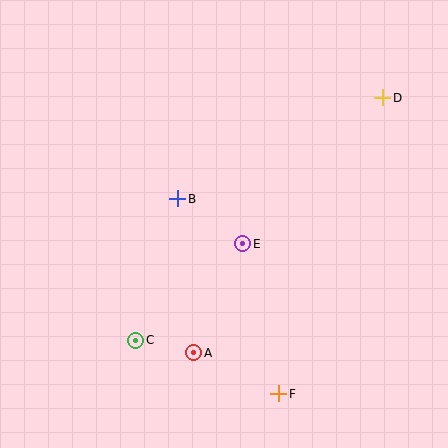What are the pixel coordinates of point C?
Point C is at (136, 340).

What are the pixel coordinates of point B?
Point B is at (178, 199).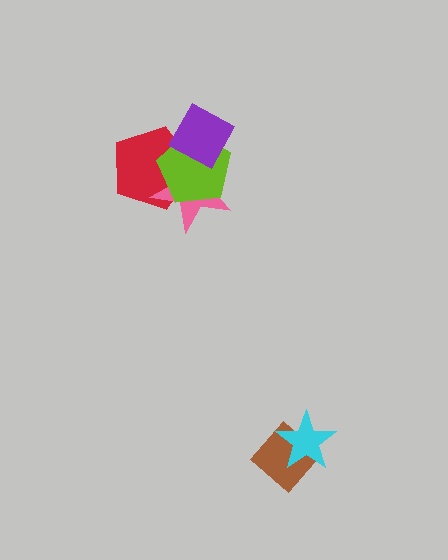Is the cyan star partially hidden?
No, no other shape covers it.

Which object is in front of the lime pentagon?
The purple diamond is in front of the lime pentagon.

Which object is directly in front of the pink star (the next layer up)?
The lime pentagon is directly in front of the pink star.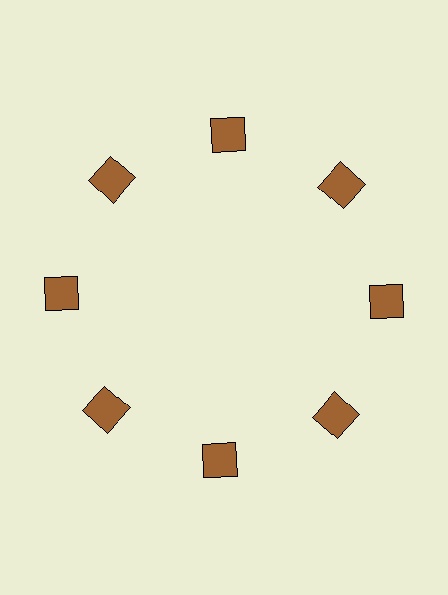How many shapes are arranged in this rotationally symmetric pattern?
There are 8 shapes, arranged in 8 groups of 1.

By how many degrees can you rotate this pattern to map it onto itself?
The pattern maps onto itself every 45 degrees of rotation.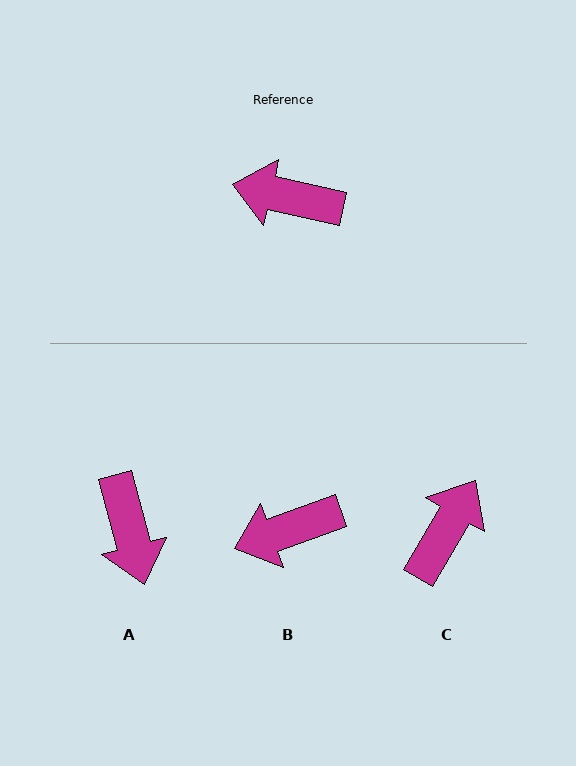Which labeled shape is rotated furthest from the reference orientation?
A, about 118 degrees away.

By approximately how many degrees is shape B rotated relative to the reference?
Approximately 33 degrees counter-clockwise.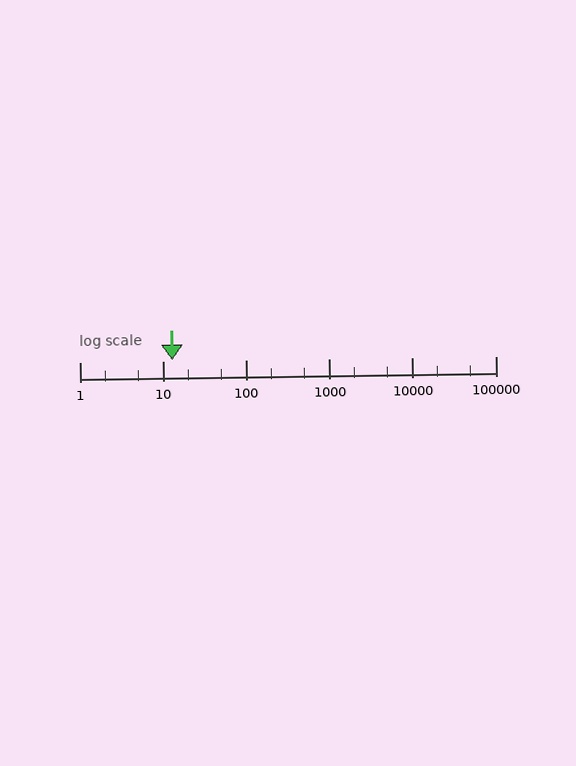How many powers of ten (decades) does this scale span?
The scale spans 5 decades, from 1 to 100000.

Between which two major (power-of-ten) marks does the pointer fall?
The pointer is between 10 and 100.